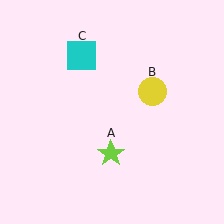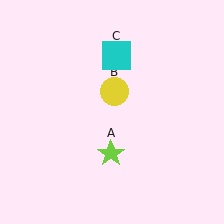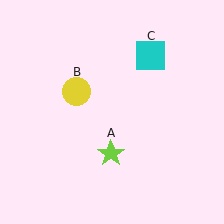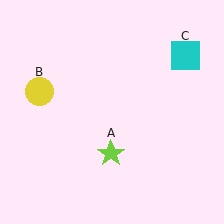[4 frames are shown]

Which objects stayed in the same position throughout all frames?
Lime star (object A) remained stationary.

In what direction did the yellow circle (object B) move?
The yellow circle (object B) moved left.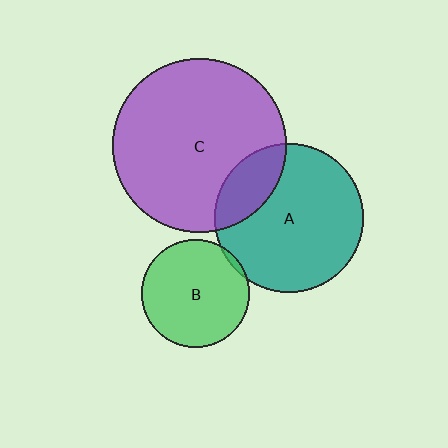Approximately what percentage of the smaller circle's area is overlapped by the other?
Approximately 5%.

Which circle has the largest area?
Circle C (purple).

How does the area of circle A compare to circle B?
Approximately 1.9 times.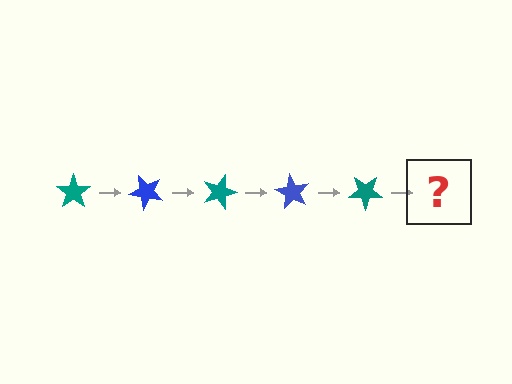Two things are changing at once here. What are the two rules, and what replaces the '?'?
The two rules are that it rotates 45 degrees each step and the color cycles through teal and blue. The '?' should be a blue star, rotated 225 degrees from the start.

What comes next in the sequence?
The next element should be a blue star, rotated 225 degrees from the start.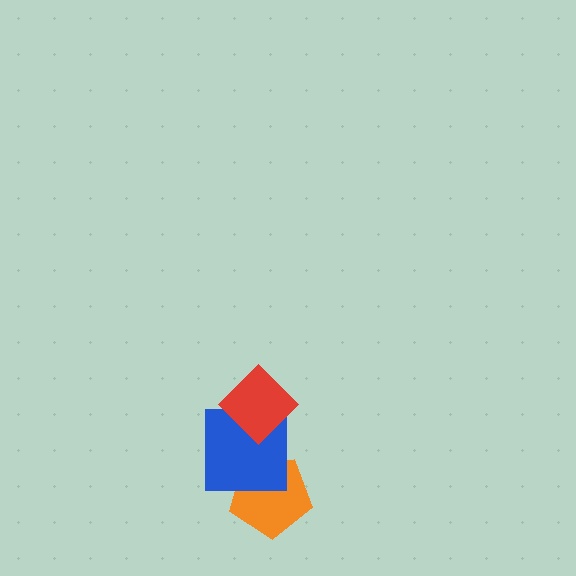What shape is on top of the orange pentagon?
The blue square is on top of the orange pentagon.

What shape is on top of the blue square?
The red diamond is on top of the blue square.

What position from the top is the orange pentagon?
The orange pentagon is 3rd from the top.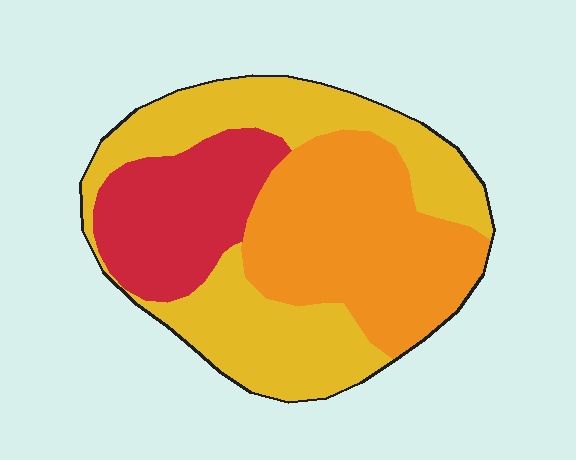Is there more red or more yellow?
Yellow.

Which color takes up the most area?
Yellow, at roughly 45%.